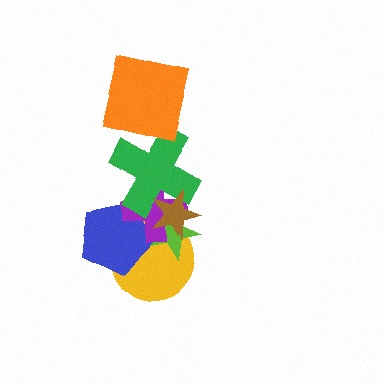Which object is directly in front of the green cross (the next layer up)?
The brown star is directly in front of the green cross.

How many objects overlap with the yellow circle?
4 objects overlap with the yellow circle.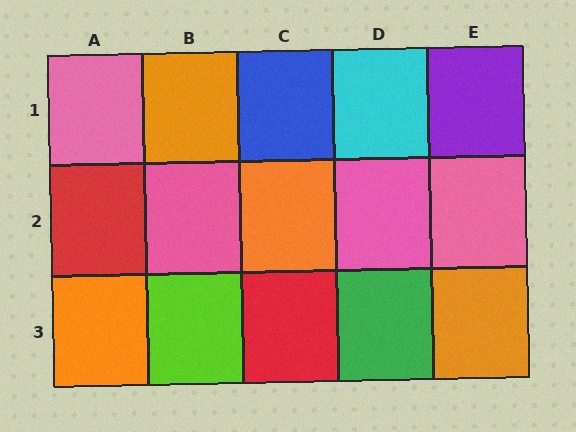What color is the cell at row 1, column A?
Pink.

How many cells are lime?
1 cell is lime.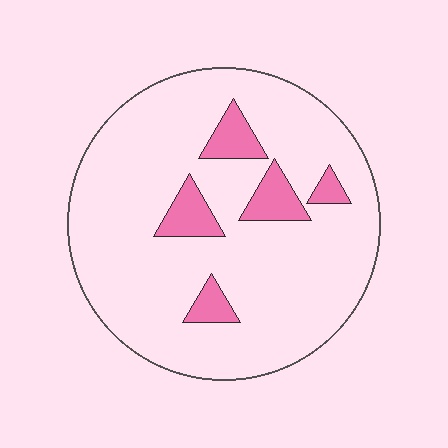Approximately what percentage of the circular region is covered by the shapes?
Approximately 10%.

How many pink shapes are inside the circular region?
5.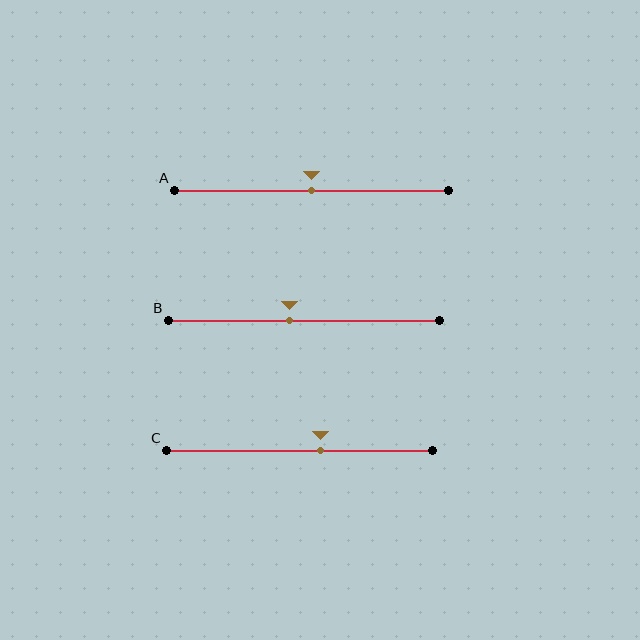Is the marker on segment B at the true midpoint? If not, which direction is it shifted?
No, the marker on segment B is shifted to the left by about 5% of the segment length.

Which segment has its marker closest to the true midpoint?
Segment A has its marker closest to the true midpoint.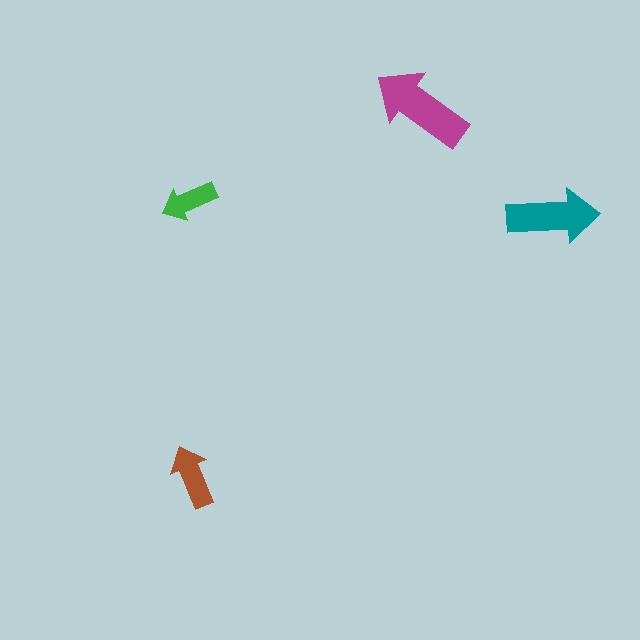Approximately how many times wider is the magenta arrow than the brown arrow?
About 1.5 times wider.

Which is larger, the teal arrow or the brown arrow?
The teal one.